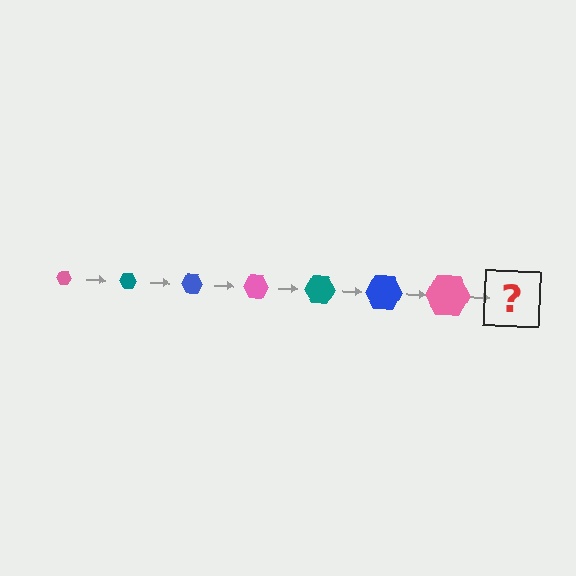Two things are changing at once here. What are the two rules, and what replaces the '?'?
The two rules are that the hexagon grows larger each step and the color cycles through pink, teal, and blue. The '?' should be a teal hexagon, larger than the previous one.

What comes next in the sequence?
The next element should be a teal hexagon, larger than the previous one.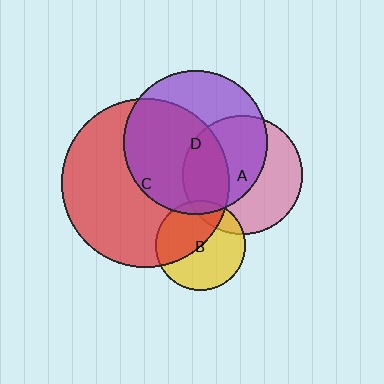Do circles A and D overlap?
Yes.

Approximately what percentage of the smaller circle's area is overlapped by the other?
Approximately 55%.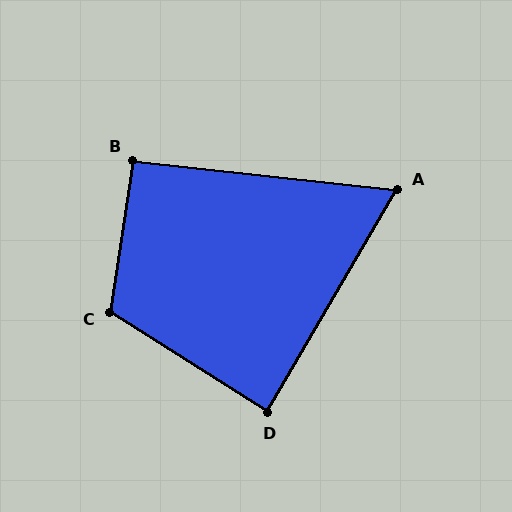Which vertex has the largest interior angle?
C, at approximately 114 degrees.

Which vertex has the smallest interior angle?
A, at approximately 66 degrees.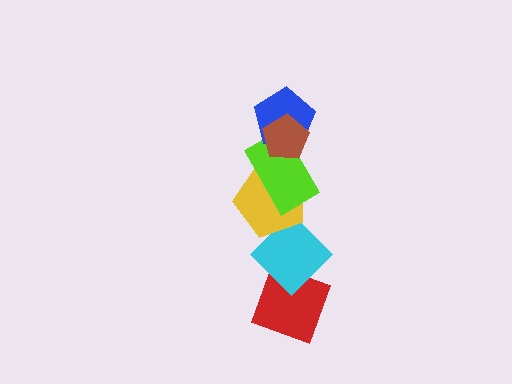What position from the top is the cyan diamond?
The cyan diamond is 5th from the top.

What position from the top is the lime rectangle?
The lime rectangle is 3rd from the top.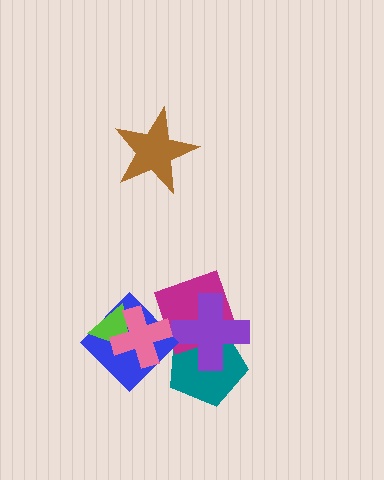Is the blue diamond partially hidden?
Yes, it is partially covered by another shape.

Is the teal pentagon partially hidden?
Yes, it is partially covered by another shape.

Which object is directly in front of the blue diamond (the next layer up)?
The lime triangle is directly in front of the blue diamond.